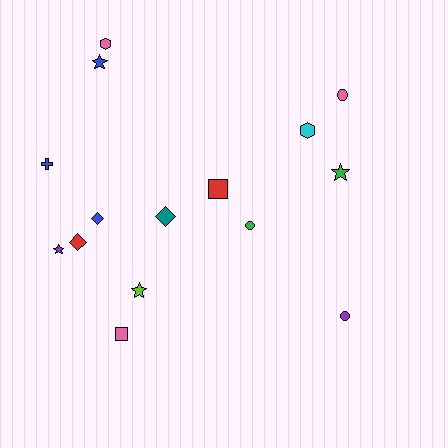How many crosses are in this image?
There is 1 cross.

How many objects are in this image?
There are 15 objects.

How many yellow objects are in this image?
There are no yellow objects.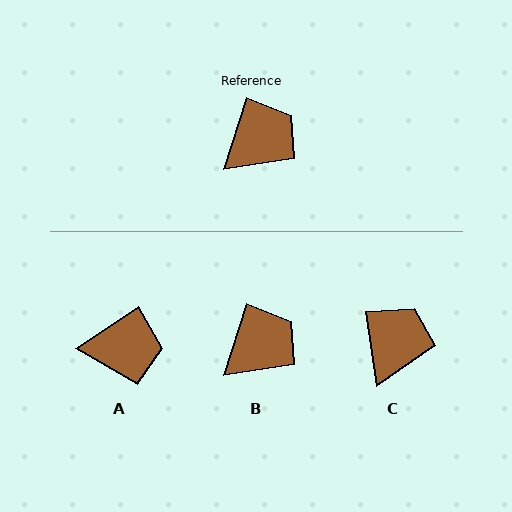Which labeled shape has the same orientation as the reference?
B.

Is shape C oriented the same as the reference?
No, it is off by about 26 degrees.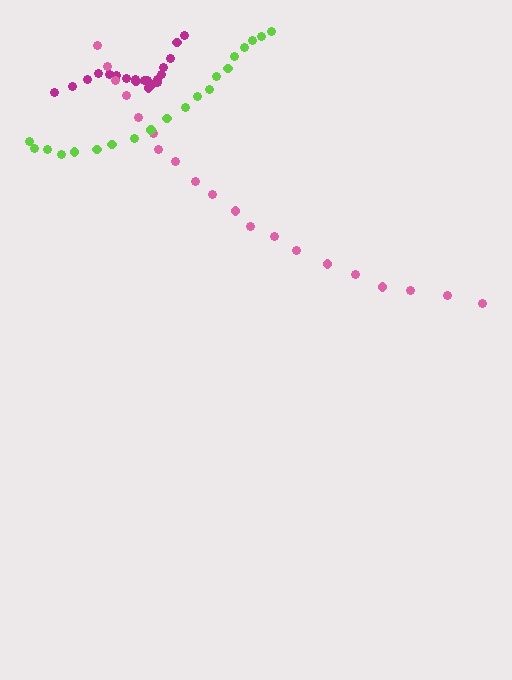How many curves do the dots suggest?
There are 3 distinct paths.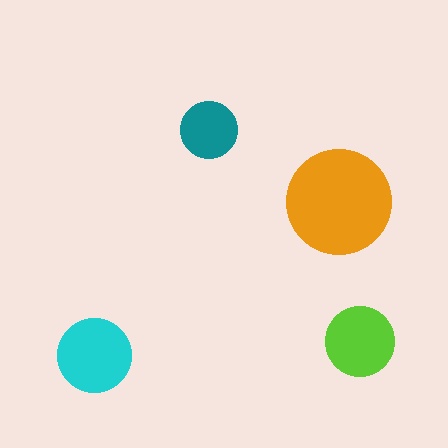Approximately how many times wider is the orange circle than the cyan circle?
About 1.5 times wider.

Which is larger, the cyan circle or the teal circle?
The cyan one.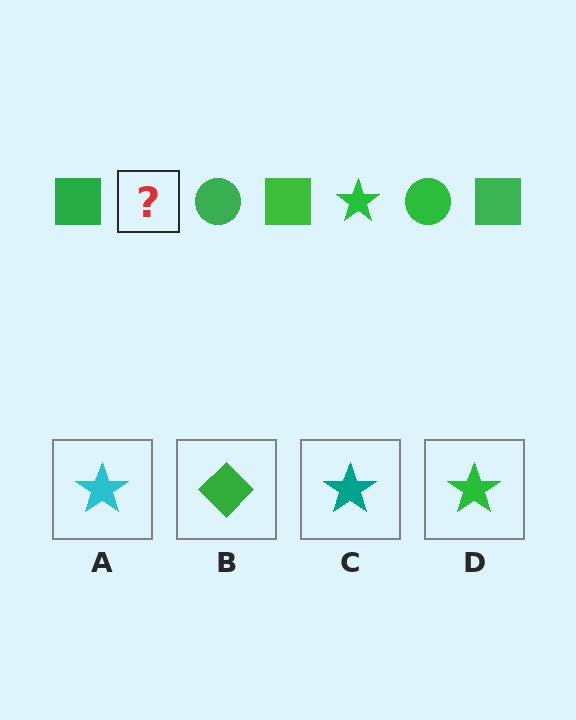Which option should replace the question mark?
Option D.